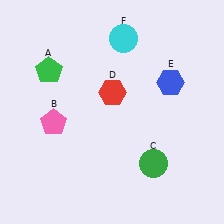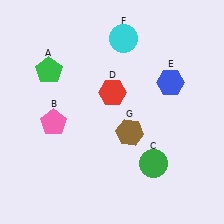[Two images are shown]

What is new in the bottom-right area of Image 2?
A brown hexagon (G) was added in the bottom-right area of Image 2.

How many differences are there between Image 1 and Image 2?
There is 1 difference between the two images.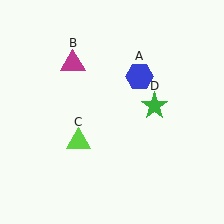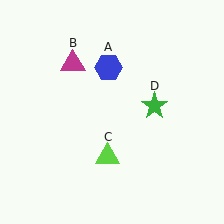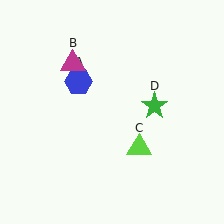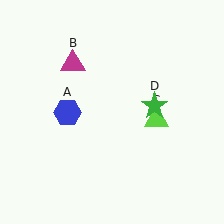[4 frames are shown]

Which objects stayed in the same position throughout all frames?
Magenta triangle (object B) and green star (object D) remained stationary.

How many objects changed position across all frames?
2 objects changed position: blue hexagon (object A), lime triangle (object C).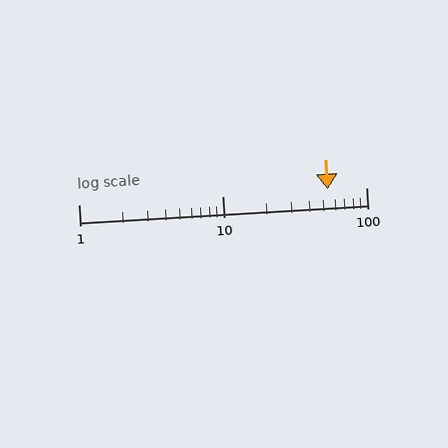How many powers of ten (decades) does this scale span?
The scale spans 2 decades, from 1 to 100.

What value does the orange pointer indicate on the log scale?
The pointer indicates approximately 54.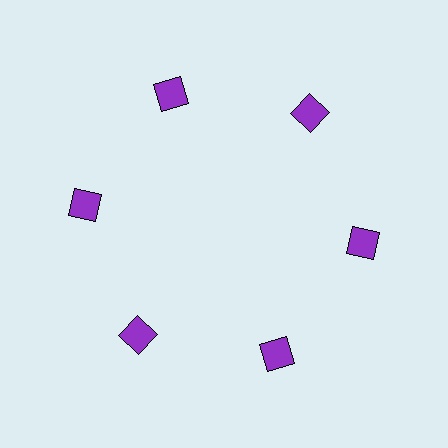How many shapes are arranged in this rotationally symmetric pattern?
There are 6 shapes, arranged in 6 groups of 1.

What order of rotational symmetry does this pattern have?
This pattern has 6-fold rotational symmetry.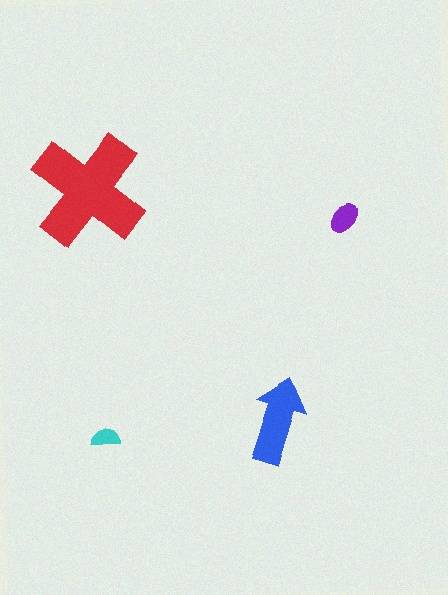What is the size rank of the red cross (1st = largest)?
1st.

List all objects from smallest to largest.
The cyan semicircle, the purple ellipse, the blue arrow, the red cross.